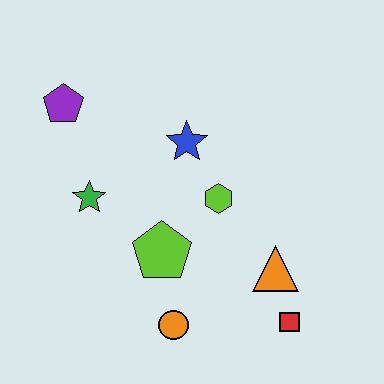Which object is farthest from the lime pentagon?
The purple pentagon is farthest from the lime pentagon.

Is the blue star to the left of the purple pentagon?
No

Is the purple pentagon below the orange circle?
No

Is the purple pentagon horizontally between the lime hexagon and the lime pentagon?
No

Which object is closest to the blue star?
The lime hexagon is closest to the blue star.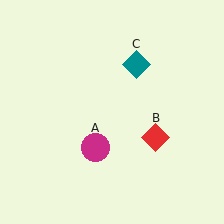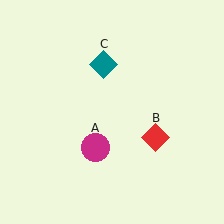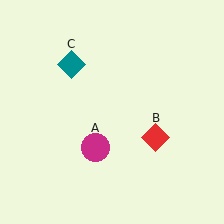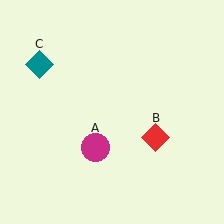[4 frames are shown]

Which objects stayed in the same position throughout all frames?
Magenta circle (object A) and red diamond (object B) remained stationary.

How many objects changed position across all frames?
1 object changed position: teal diamond (object C).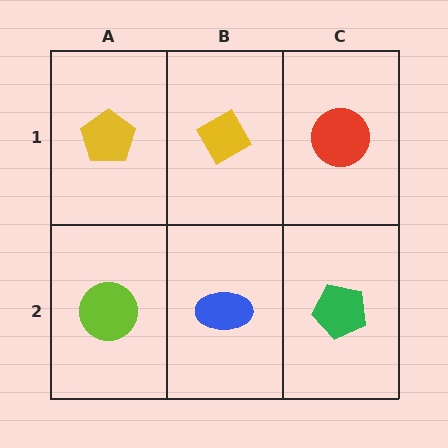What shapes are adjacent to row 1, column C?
A green pentagon (row 2, column C), a yellow diamond (row 1, column B).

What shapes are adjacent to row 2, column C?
A red circle (row 1, column C), a blue ellipse (row 2, column B).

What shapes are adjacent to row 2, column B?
A yellow diamond (row 1, column B), a lime circle (row 2, column A), a green pentagon (row 2, column C).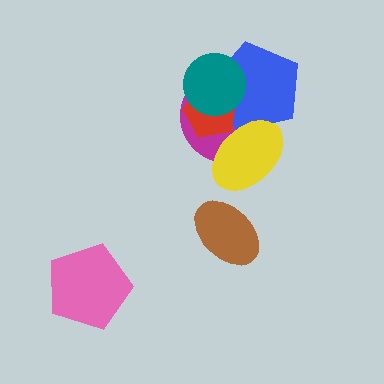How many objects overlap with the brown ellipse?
0 objects overlap with the brown ellipse.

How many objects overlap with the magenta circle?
4 objects overlap with the magenta circle.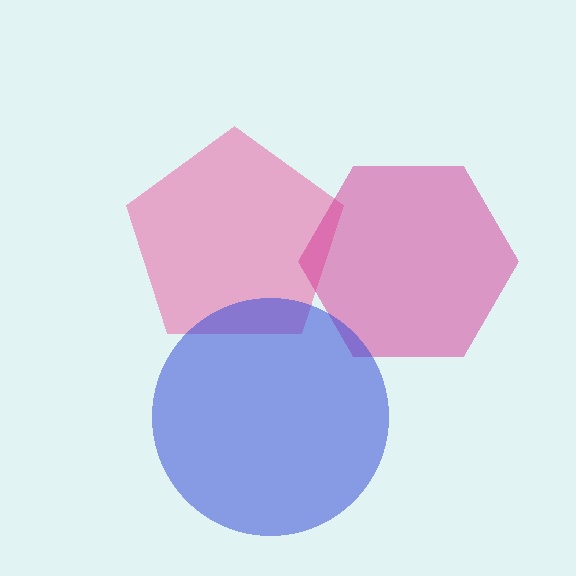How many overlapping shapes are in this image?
There are 3 overlapping shapes in the image.